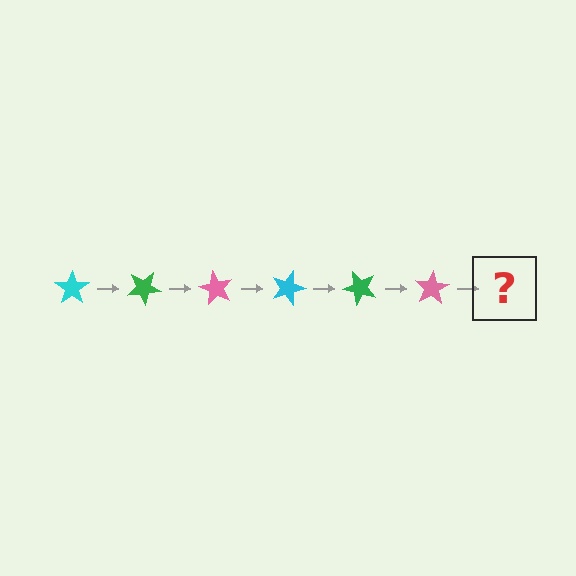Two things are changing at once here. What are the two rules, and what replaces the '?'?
The two rules are that it rotates 30 degrees each step and the color cycles through cyan, green, and pink. The '?' should be a cyan star, rotated 180 degrees from the start.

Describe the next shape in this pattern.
It should be a cyan star, rotated 180 degrees from the start.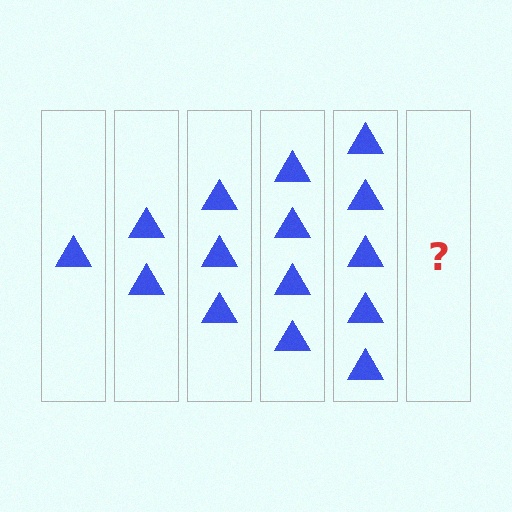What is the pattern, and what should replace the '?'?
The pattern is that each step adds one more triangle. The '?' should be 6 triangles.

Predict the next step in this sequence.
The next step is 6 triangles.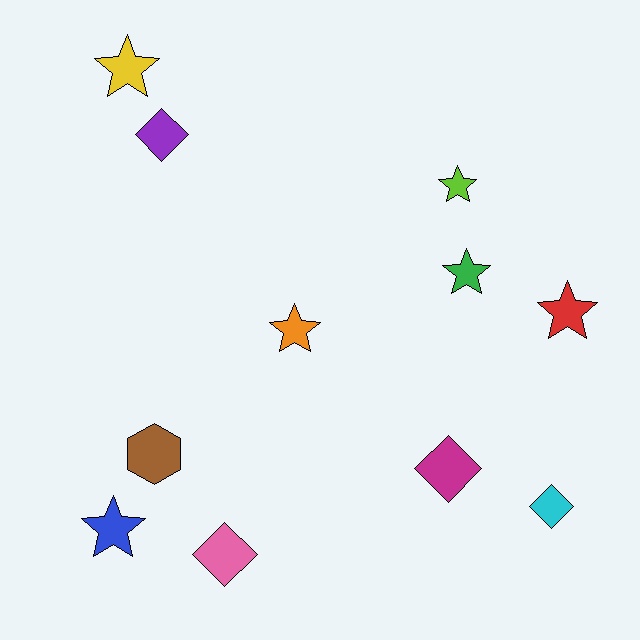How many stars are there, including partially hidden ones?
There are 6 stars.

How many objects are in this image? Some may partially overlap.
There are 11 objects.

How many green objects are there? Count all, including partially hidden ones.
There is 1 green object.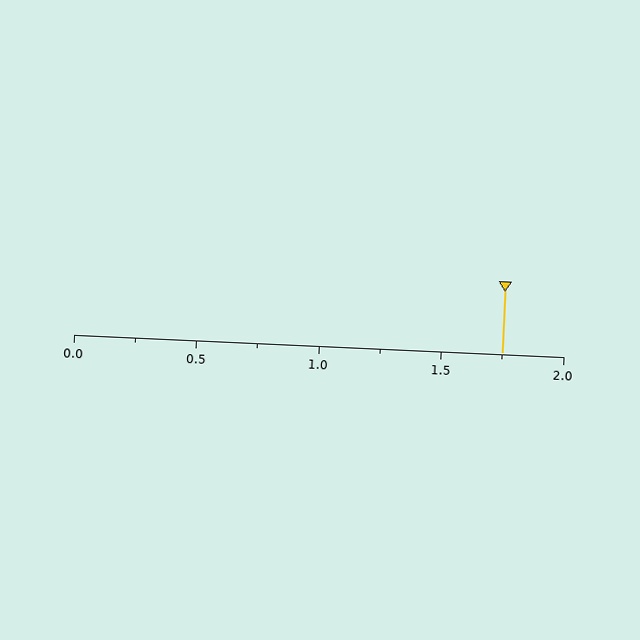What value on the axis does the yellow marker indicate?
The marker indicates approximately 1.75.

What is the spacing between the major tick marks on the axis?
The major ticks are spaced 0.5 apart.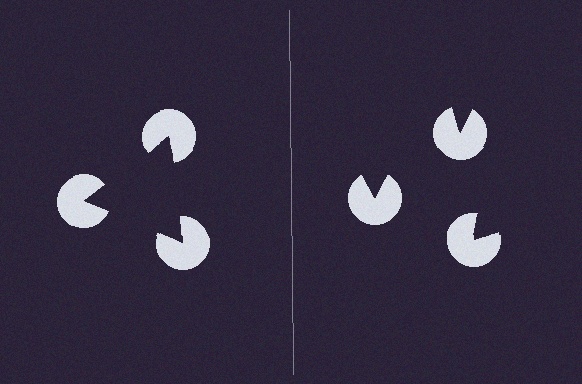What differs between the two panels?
The pac-man discs are positioned identically on both sides; only the wedge orientations differ. On the left they align to a triangle; on the right they are misaligned.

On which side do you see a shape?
An illusory triangle appears on the left side. On the right side the wedge cuts are rotated, so no coherent shape forms.